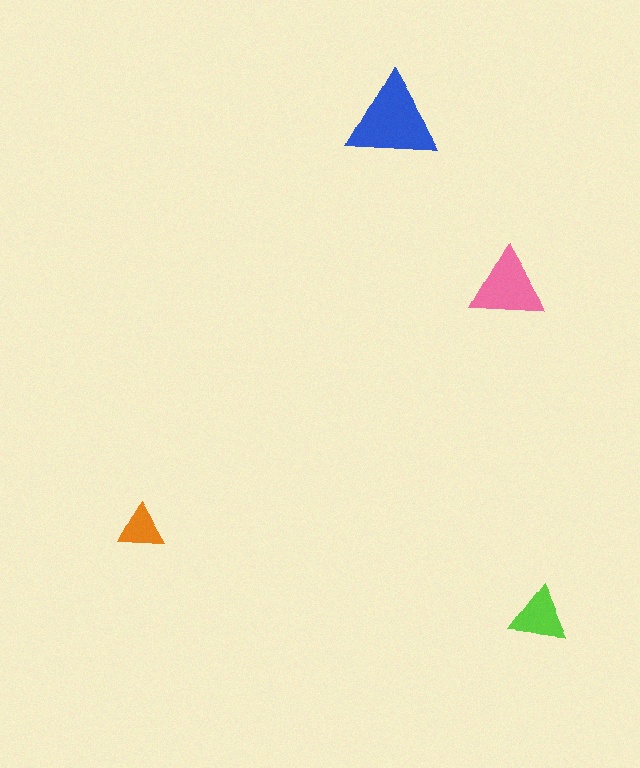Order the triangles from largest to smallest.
the blue one, the pink one, the lime one, the orange one.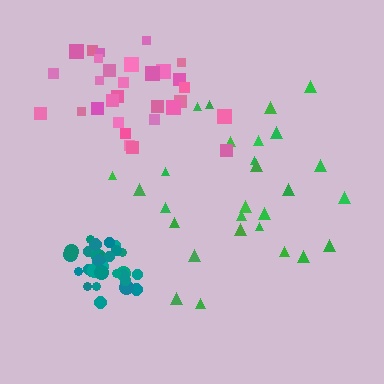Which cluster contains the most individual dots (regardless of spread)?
Teal (30).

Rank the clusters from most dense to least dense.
teal, pink, green.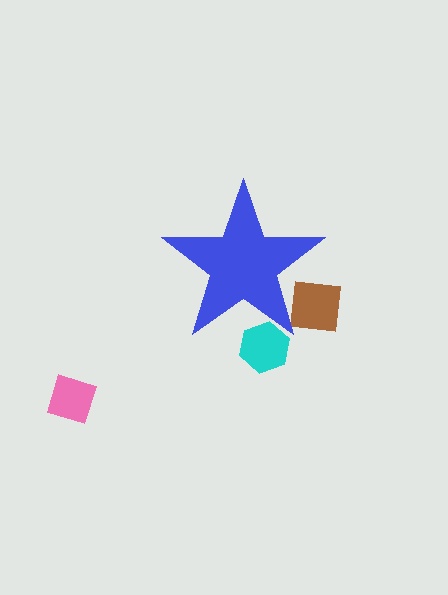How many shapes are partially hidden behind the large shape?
2 shapes are partially hidden.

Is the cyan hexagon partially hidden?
Yes, the cyan hexagon is partially hidden behind the blue star.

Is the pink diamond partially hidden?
No, the pink diamond is fully visible.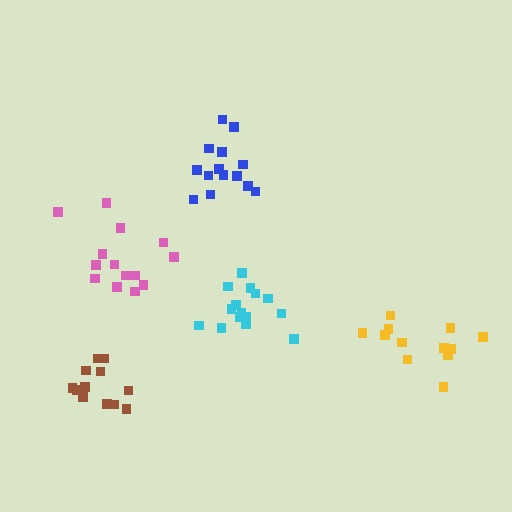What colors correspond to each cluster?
The clusters are colored: brown, cyan, blue, yellow, pink.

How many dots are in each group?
Group 1: 12 dots, Group 2: 15 dots, Group 3: 14 dots, Group 4: 12 dots, Group 5: 14 dots (67 total).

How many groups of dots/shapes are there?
There are 5 groups.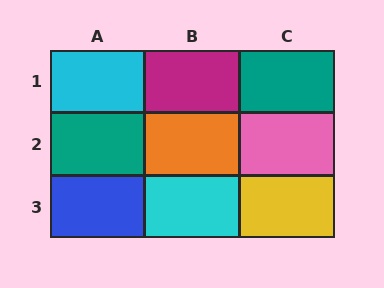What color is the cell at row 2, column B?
Orange.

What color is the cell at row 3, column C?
Yellow.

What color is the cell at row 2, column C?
Pink.